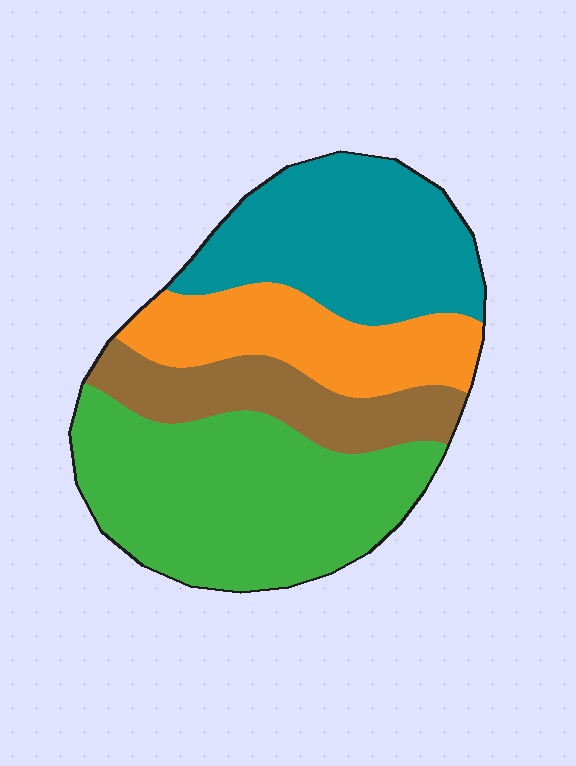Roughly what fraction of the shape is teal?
Teal takes up about one quarter (1/4) of the shape.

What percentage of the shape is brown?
Brown covers 16% of the shape.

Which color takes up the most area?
Green, at roughly 40%.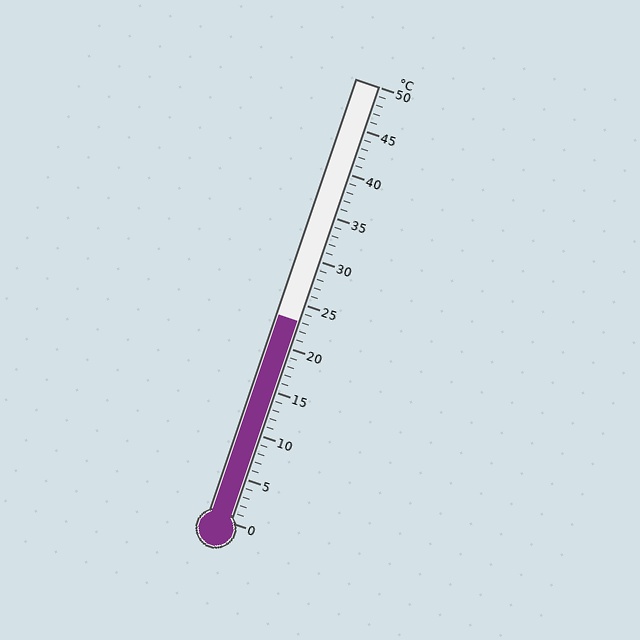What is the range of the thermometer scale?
The thermometer scale ranges from 0°C to 50°C.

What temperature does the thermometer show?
The thermometer shows approximately 23°C.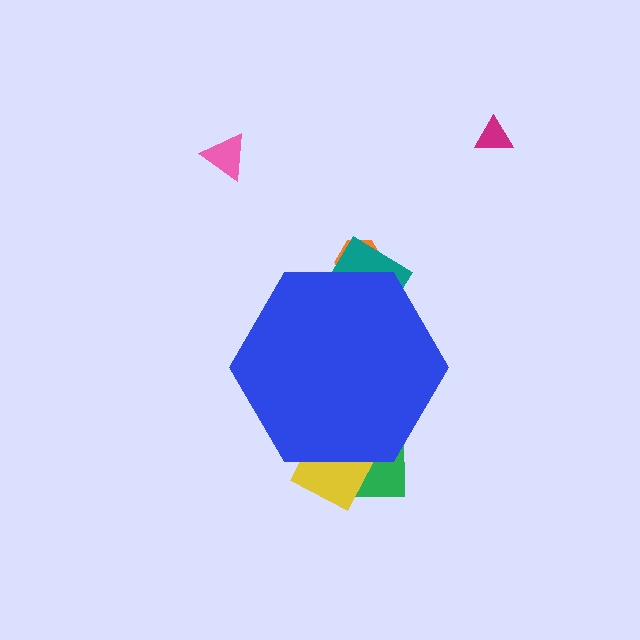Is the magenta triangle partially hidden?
No, the magenta triangle is fully visible.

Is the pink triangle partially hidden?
No, the pink triangle is fully visible.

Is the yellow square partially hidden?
Yes, the yellow square is partially hidden behind the blue hexagon.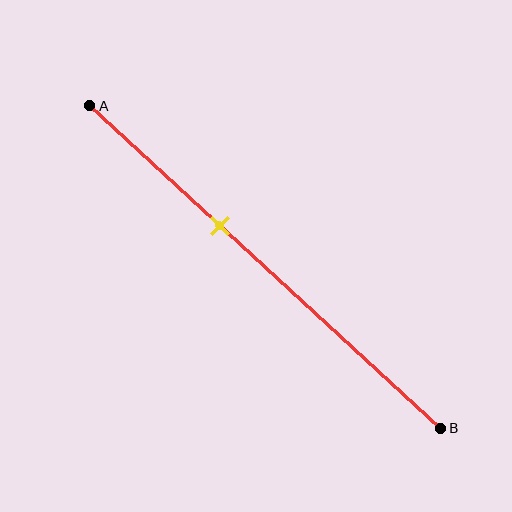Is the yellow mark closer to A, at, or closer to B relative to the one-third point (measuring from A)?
The yellow mark is closer to point B than the one-third point of segment AB.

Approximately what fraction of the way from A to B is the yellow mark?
The yellow mark is approximately 35% of the way from A to B.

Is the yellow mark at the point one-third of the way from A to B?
No, the mark is at about 35% from A, not at the 33% one-third point.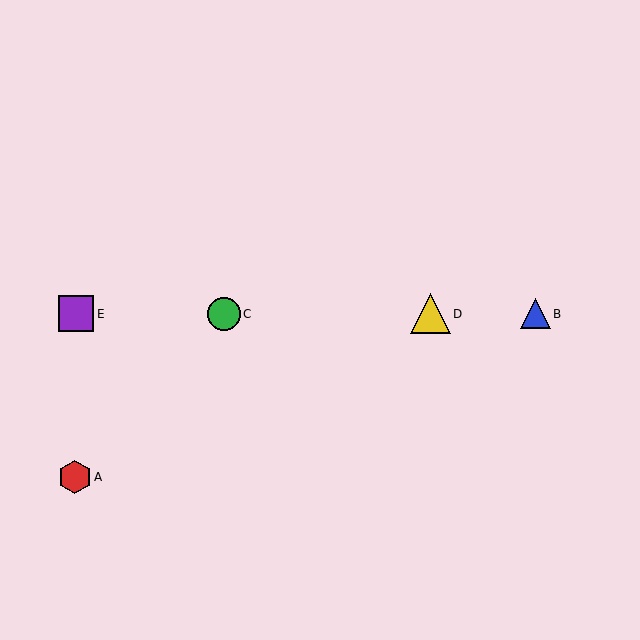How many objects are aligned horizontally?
4 objects (B, C, D, E) are aligned horizontally.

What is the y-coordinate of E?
Object E is at y≈314.